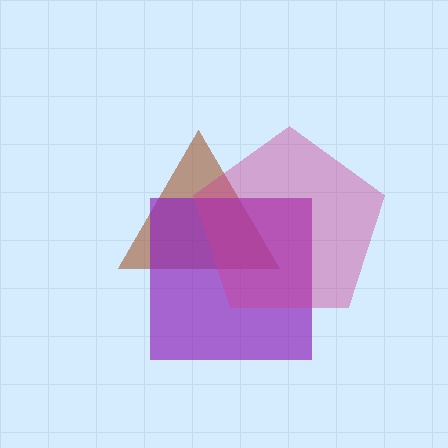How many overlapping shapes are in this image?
There are 3 overlapping shapes in the image.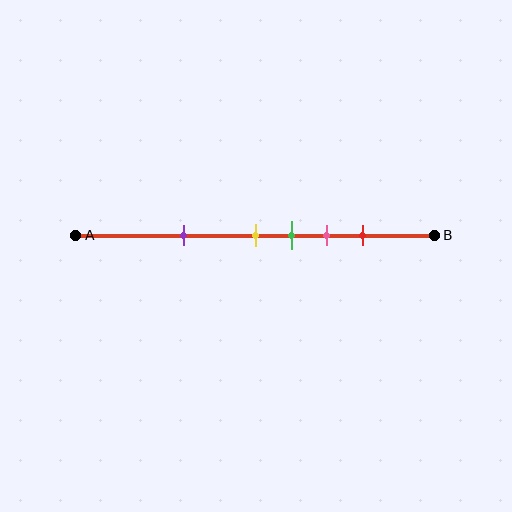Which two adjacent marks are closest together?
The yellow and green marks are the closest adjacent pair.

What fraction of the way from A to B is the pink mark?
The pink mark is approximately 70% (0.7) of the way from A to B.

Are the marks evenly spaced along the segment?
No, the marks are not evenly spaced.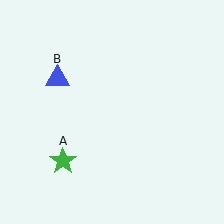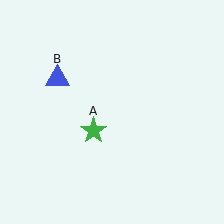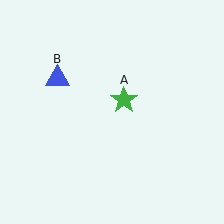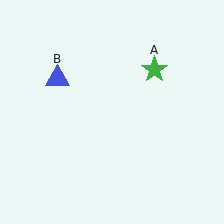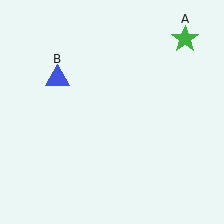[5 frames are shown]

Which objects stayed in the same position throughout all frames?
Blue triangle (object B) remained stationary.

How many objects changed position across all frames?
1 object changed position: green star (object A).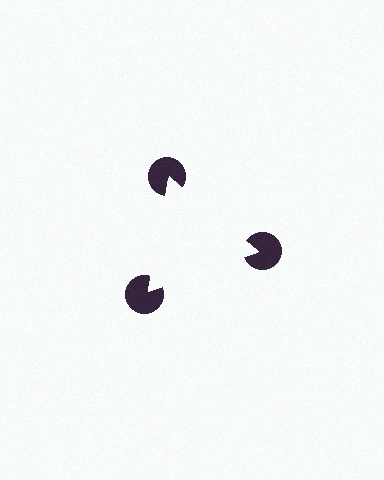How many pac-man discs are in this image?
There are 3 — one at each vertex of the illusory triangle.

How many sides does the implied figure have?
3 sides.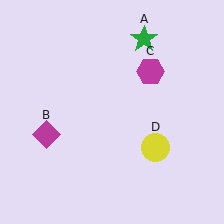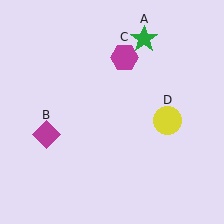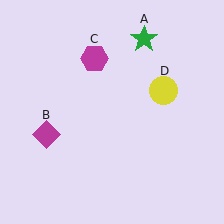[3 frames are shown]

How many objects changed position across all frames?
2 objects changed position: magenta hexagon (object C), yellow circle (object D).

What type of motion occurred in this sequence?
The magenta hexagon (object C), yellow circle (object D) rotated counterclockwise around the center of the scene.